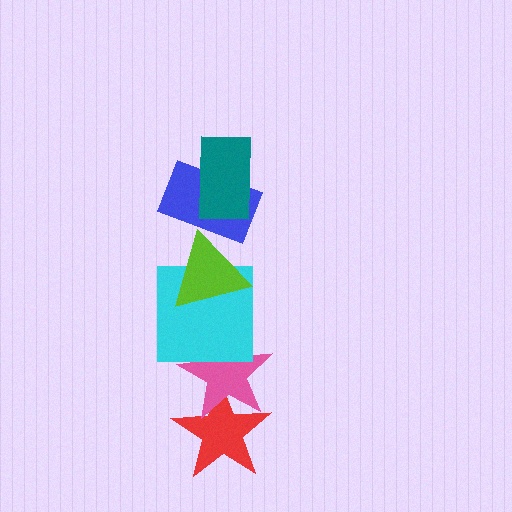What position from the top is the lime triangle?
The lime triangle is 3rd from the top.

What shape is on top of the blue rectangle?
The teal rectangle is on top of the blue rectangle.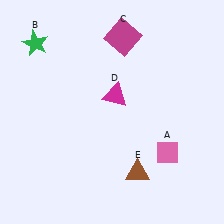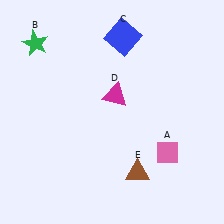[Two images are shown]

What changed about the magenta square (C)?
In Image 1, C is magenta. In Image 2, it changed to blue.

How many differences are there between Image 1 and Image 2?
There is 1 difference between the two images.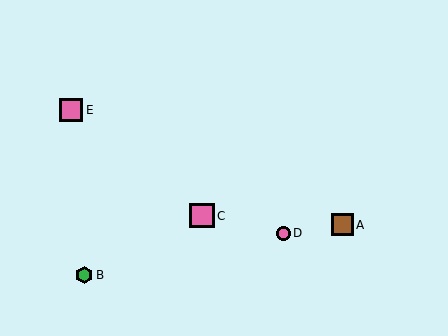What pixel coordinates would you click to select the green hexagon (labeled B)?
Click at (84, 275) to select the green hexagon B.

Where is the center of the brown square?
The center of the brown square is at (343, 225).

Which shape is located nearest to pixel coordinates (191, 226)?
The pink square (labeled C) at (202, 216) is nearest to that location.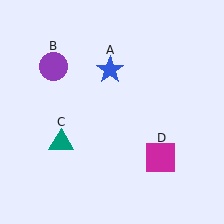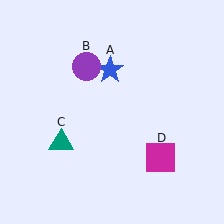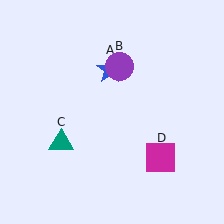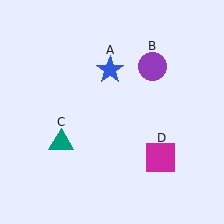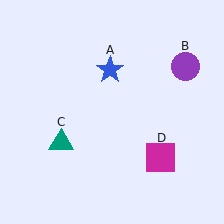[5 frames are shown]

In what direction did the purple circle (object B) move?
The purple circle (object B) moved right.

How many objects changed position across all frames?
1 object changed position: purple circle (object B).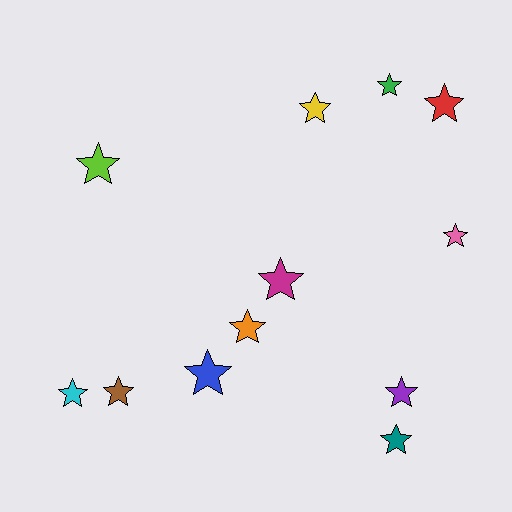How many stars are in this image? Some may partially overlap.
There are 12 stars.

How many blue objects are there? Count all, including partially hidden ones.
There is 1 blue object.